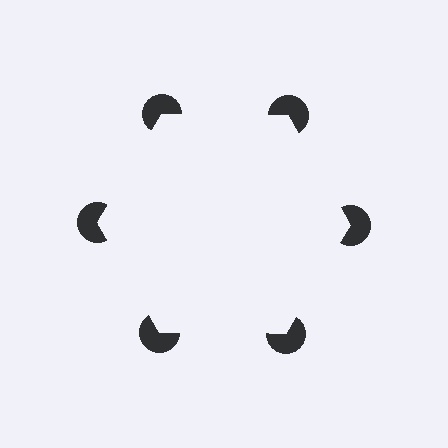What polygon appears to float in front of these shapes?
An illusory hexagon — its edges are inferred from the aligned wedge cuts in the pac-man discs, not physically drawn.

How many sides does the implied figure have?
6 sides.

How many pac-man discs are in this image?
There are 6 — one at each vertex of the illusory hexagon.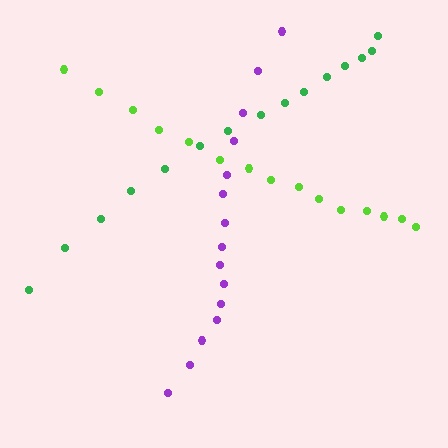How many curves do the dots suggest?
There are 3 distinct paths.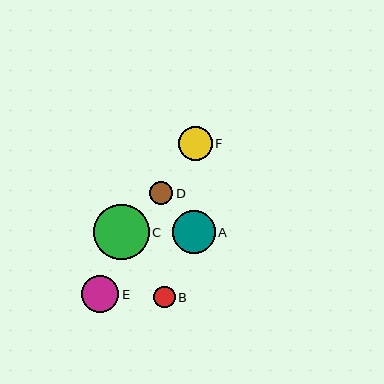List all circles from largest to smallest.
From largest to smallest: C, A, E, F, D, B.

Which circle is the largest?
Circle C is the largest with a size of approximately 55 pixels.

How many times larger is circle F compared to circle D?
Circle F is approximately 1.4 times the size of circle D.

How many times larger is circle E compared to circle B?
Circle E is approximately 1.7 times the size of circle B.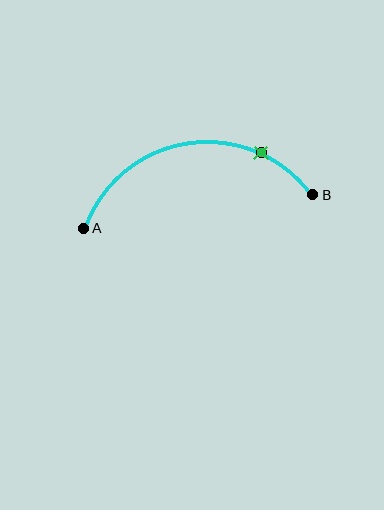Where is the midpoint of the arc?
The arc midpoint is the point on the curve farthest from the straight line joining A and B. It sits above that line.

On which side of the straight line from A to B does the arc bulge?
The arc bulges above the straight line connecting A and B.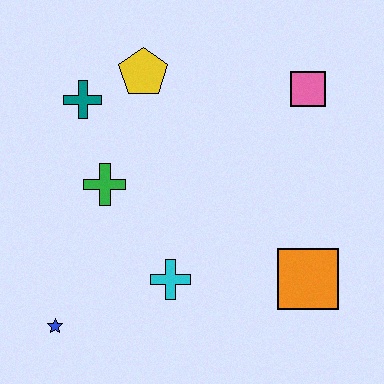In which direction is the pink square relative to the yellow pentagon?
The pink square is to the right of the yellow pentagon.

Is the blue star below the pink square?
Yes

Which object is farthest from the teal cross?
The orange square is farthest from the teal cross.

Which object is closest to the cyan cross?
The green cross is closest to the cyan cross.